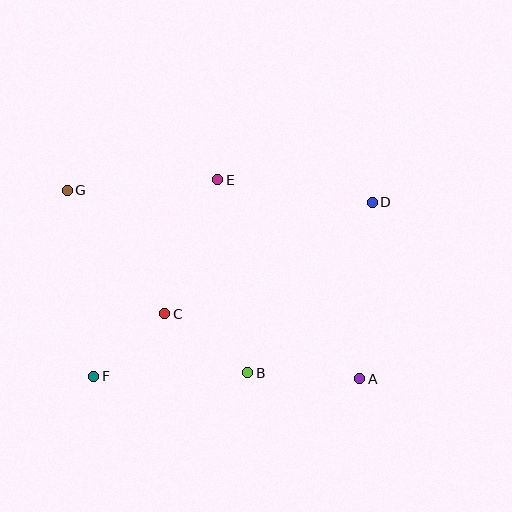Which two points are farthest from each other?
Points A and G are farthest from each other.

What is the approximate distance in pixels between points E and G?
The distance between E and G is approximately 151 pixels.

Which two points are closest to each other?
Points C and F are closest to each other.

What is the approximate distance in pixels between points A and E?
The distance between A and E is approximately 244 pixels.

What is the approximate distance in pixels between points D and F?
The distance between D and F is approximately 328 pixels.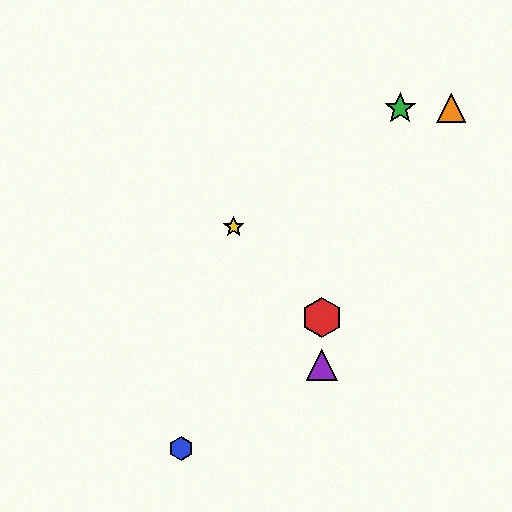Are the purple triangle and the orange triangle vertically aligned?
No, the purple triangle is at x≈322 and the orange triangle is at x≈451.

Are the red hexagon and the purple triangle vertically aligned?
Yes, both are at x≈322.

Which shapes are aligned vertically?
The red hexagon, the purple triangle are aligned vertically.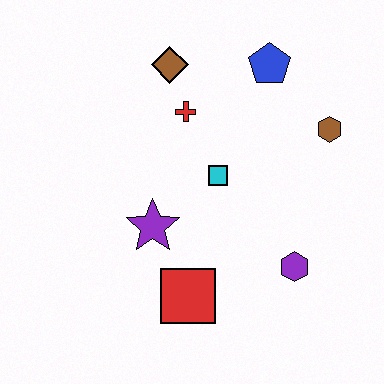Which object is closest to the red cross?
The brown diamond is closest to the red cross.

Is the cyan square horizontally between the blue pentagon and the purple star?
Yes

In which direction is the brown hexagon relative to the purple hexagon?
The brown hexagon is above the purple hexagon.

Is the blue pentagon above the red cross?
Yes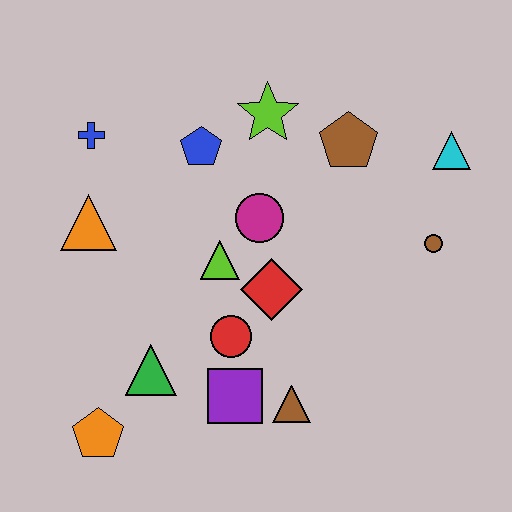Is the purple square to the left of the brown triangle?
Yes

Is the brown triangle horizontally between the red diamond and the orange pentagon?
No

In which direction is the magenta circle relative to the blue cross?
The magenta circle is to the right of the blue cross.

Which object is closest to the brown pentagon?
The lime star is closest to the brown pentagon.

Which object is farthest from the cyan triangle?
The orange pentagon is farthest from the cyan triangle.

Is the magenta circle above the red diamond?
Yes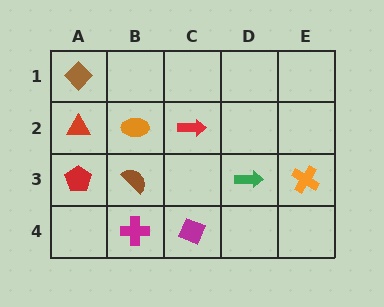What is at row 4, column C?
A magenta diamond.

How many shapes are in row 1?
1 shape.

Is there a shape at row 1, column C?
No, that cell is empty.